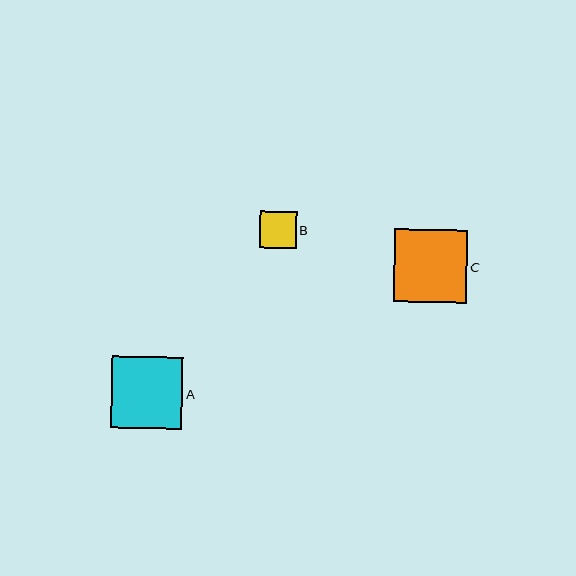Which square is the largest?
Square C is the largest with a size of approximately 73 pixels.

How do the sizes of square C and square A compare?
Square C and square A are approximately the same size.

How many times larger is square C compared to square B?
Square C is approximately 2.0 times the size of square B.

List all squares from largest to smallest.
From largest to smallest: C, A, B.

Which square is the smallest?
Square B is the smallest with a size of approximately 37 pixels.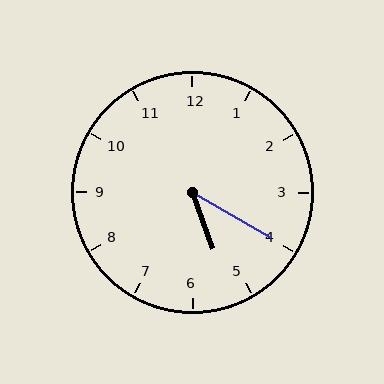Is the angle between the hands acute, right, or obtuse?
It is acute.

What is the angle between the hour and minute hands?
Approximately 40 degrees.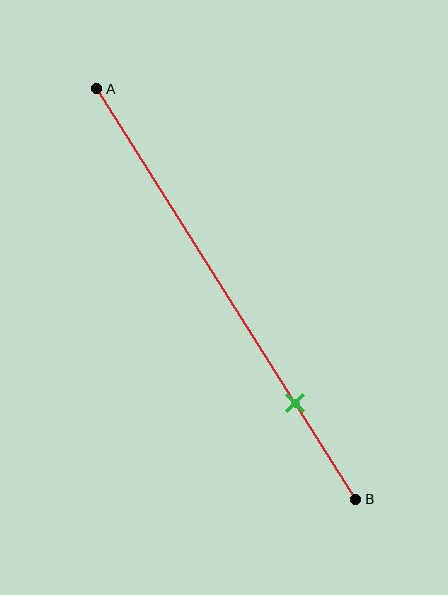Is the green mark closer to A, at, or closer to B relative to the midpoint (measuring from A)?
The green mark is closer to point B than the midpoint of segment AB.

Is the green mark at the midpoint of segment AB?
No, the mark is at about 75% from A, not at the 50% midpoint.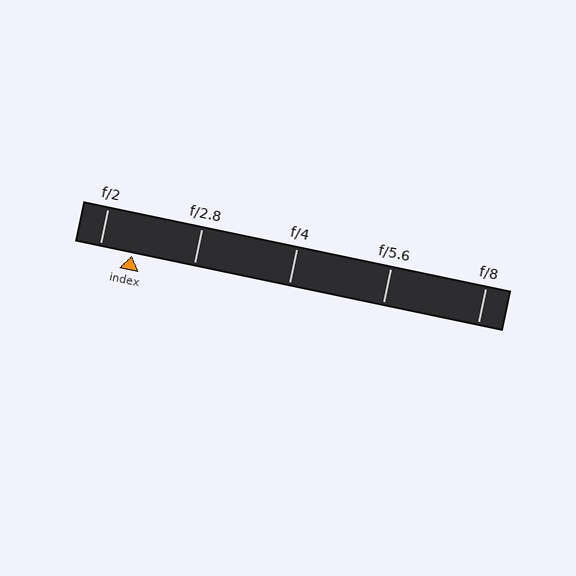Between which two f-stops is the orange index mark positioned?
The index mark is between f/2 and f/2.8.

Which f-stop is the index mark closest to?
The index mark is closest to f/2.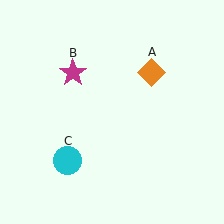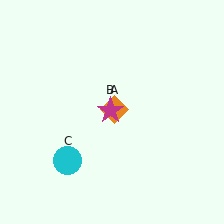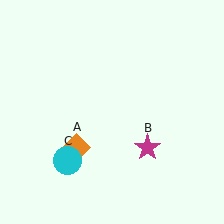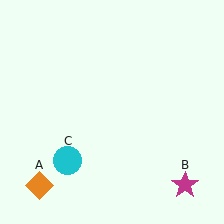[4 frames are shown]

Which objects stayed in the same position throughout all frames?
Cyan circle (object C) remained stationary.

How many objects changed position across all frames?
2 objects changed position: orange diamond (object A), magenta star (object B).